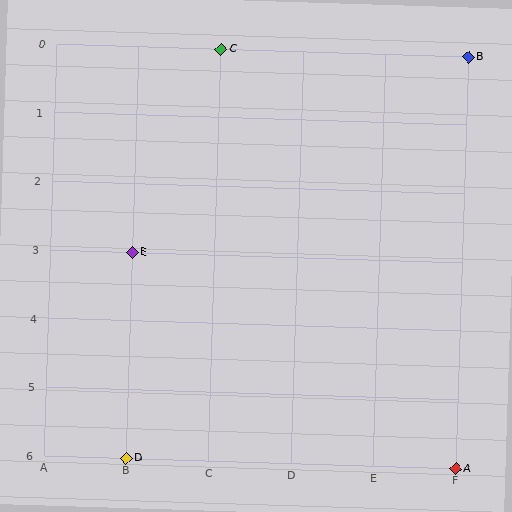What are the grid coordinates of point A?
Point A is at grid coordinates (F, 6).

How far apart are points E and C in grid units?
Points E and C are 1 column and 3 rows apart (about 3.2 grid units diagonally).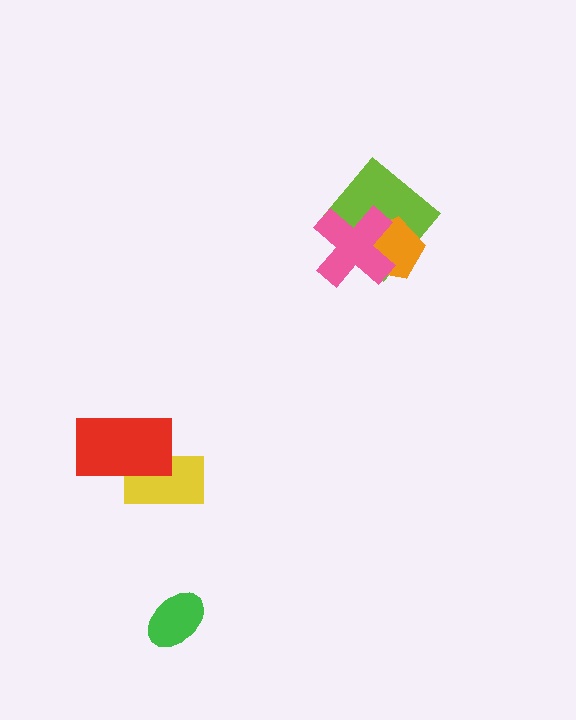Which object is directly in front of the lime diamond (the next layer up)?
The orange pentagon is directly in front of the lime diamond.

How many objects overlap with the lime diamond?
2 objects overlap with the lime diamond.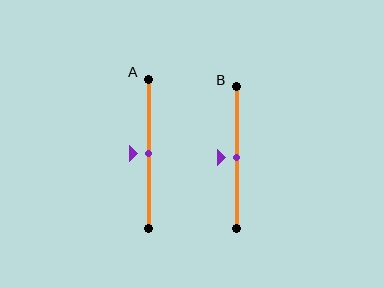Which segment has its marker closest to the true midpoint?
Segment A has its marker closest to the true midpoint.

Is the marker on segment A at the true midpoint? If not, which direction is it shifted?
Yes, the marker on segment A is at the true midpoint.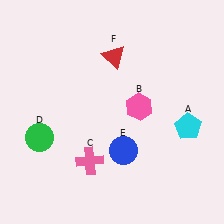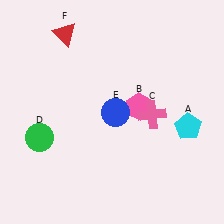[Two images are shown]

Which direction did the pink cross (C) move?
The pink cross (C) moved right.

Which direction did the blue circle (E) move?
The blue circle (E) moved up.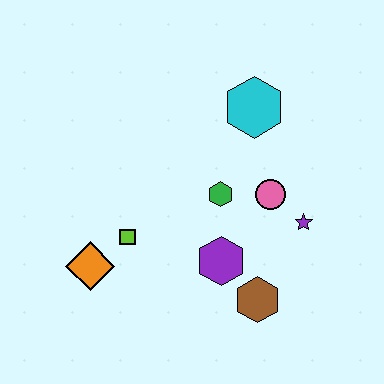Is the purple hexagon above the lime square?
No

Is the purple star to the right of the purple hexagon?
Yes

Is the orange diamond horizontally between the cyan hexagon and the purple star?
No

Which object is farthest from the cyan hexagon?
The orange diamond is farthest from the cyan hexagon.